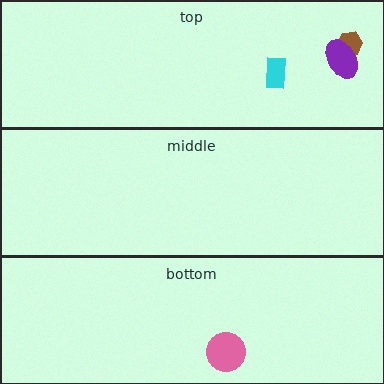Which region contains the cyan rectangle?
The top region.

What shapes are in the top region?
The brown hexagon, the cyan rectangle, the purple ellipse.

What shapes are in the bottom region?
The pink circle.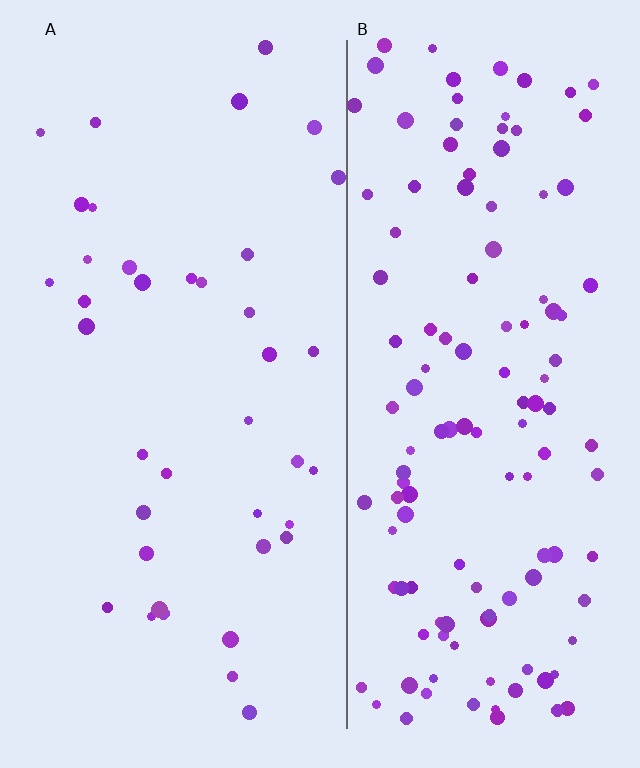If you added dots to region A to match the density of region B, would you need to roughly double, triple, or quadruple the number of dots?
Approximately triple.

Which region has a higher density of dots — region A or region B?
B (the right).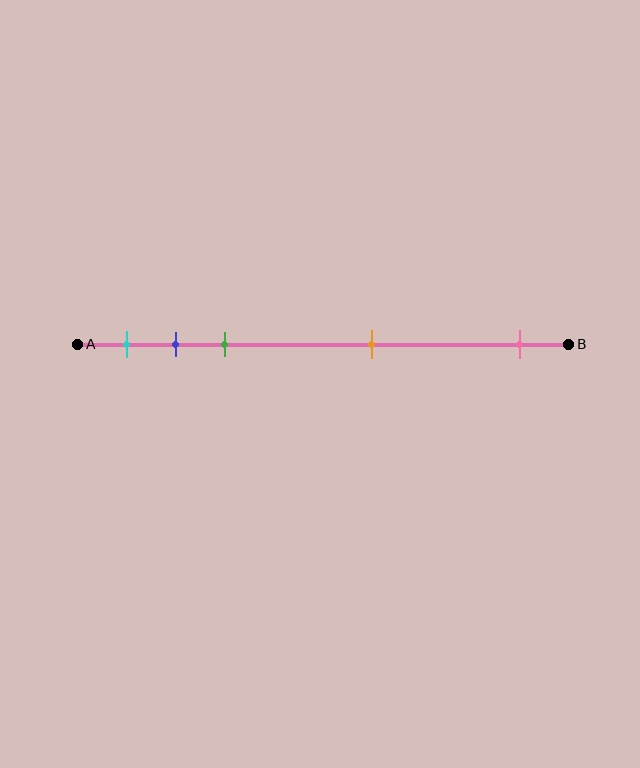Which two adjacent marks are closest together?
The blue and green marks are the closest adjacent pair.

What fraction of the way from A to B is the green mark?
The green mark is approximately 30% (0.3) of the way from A to B.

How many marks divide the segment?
There are 5 marks dividing the segment.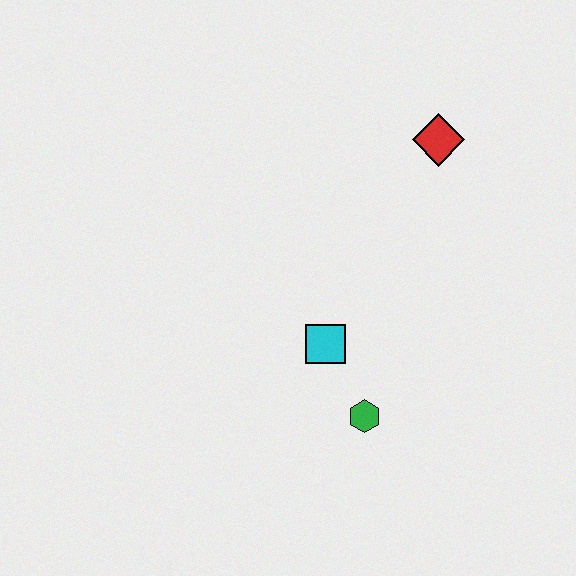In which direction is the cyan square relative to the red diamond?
The cyan square is below the red diamond.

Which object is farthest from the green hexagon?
The red diamond is farthest from the green hexagon.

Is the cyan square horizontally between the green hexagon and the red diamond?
No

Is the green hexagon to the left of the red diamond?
Yes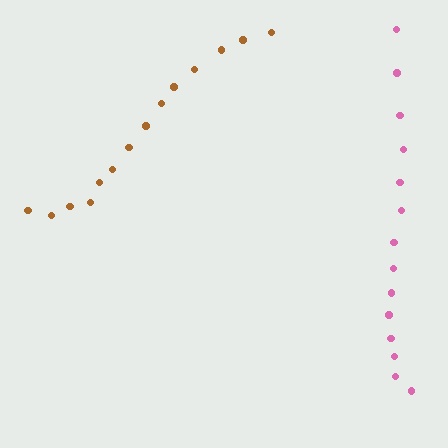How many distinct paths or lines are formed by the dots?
There are 2 distinct paths.